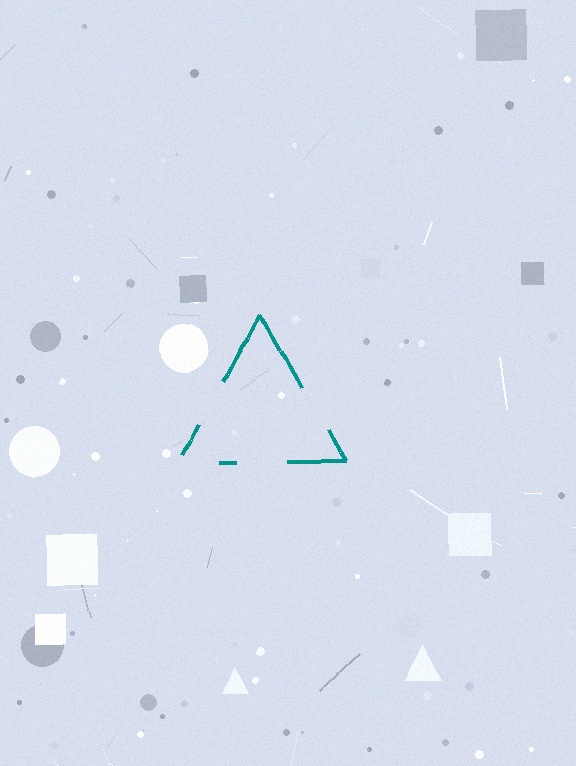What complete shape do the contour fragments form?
The contour fragments form a triangle.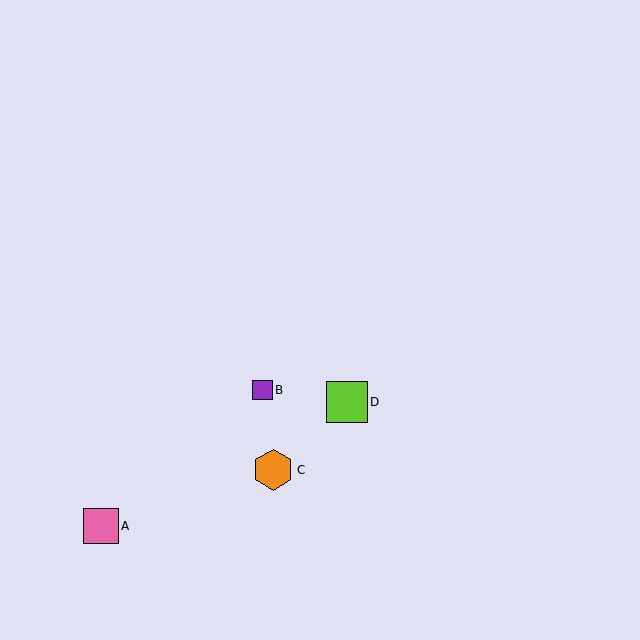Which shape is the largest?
The orange hexagon (labeled C) is the largest.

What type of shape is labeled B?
Shape B is a purple square.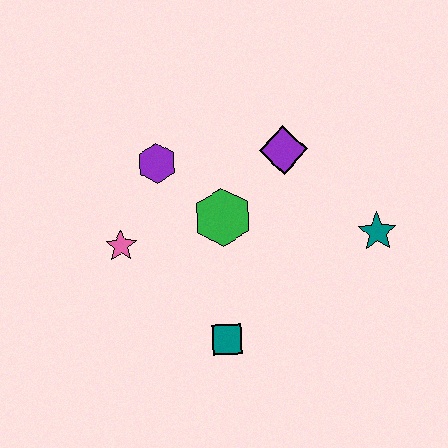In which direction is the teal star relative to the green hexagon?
The teal star is to the right of the green hexagon.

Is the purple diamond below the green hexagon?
No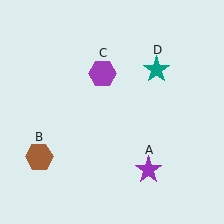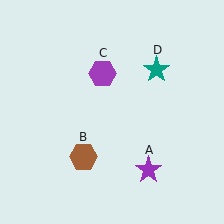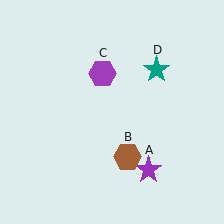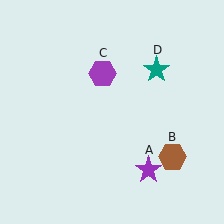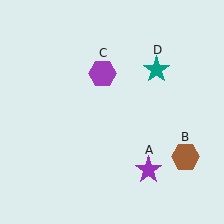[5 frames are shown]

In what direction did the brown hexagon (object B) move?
The brown hexagon (object B) moved right.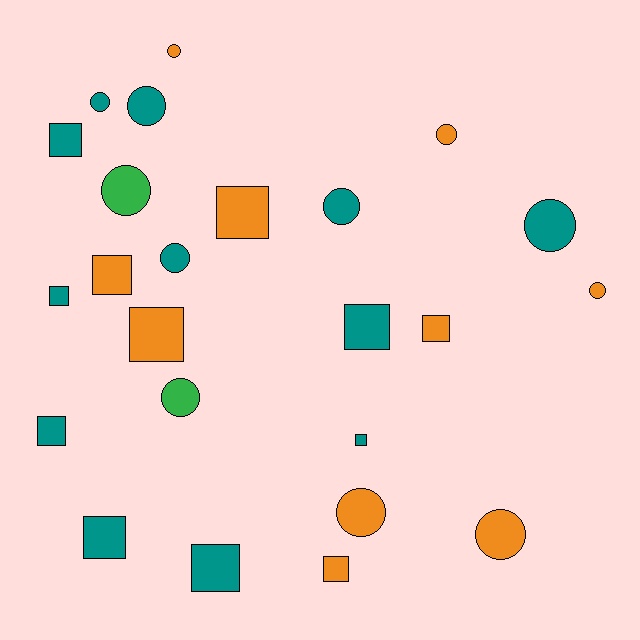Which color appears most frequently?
Teal, with 12 objects.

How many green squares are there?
There are no green squares.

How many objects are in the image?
There are 24 objects.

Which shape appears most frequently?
Square, with 12 objects.